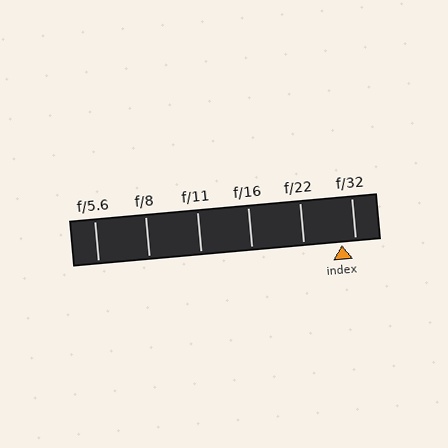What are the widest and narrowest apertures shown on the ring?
The widest aperture shown is f/5.6 and the narrowest is f/32.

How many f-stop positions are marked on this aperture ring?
There are 6 f-stop positions marked.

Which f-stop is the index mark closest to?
The index mark is closest to f/32.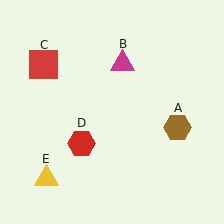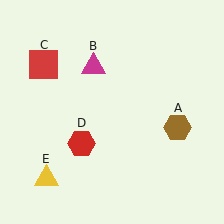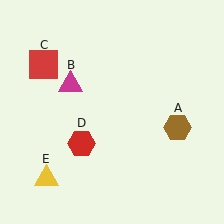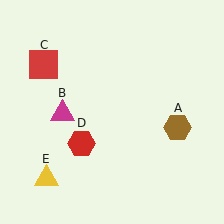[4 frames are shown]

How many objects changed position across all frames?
1 object changed position: magenta triangle (object B).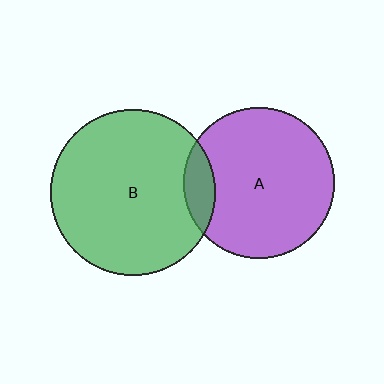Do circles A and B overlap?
Yes.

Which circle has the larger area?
Circle B (green).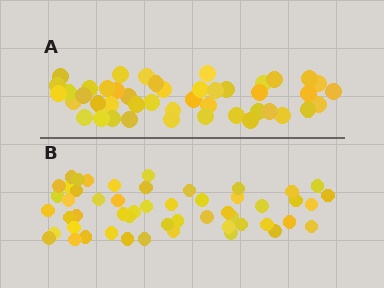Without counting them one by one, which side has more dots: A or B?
Region B (the bottom region) has more dots.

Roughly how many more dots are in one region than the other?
Region B has roughly 8 or so more dots than region A.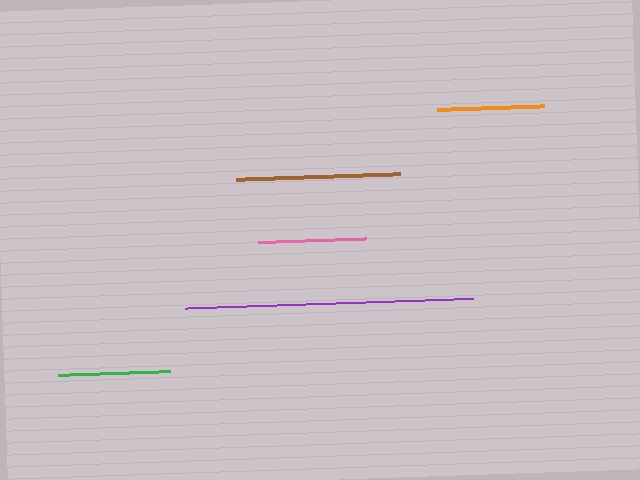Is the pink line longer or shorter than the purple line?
The purple line is longer than the pink line.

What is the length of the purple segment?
The purple segment is approximately 288 pixels long.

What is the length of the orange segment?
The orange segment is approximately 106 pixels long.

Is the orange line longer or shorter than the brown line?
The brown line is longer than the orange line.